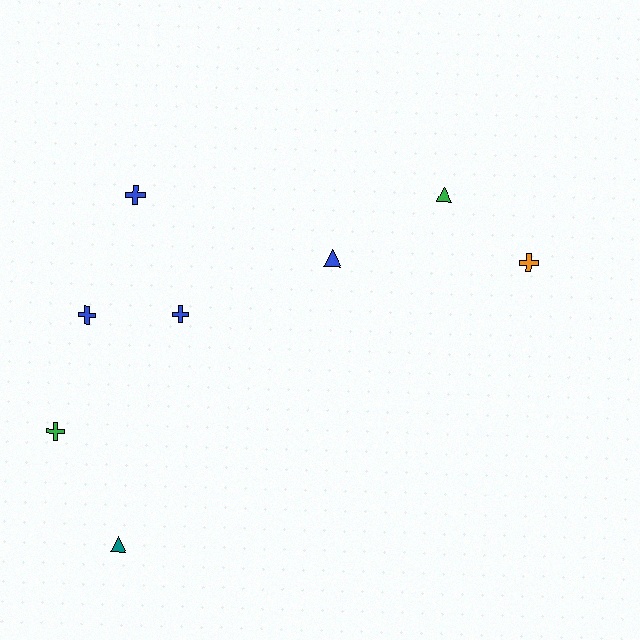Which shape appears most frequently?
Cross, with 5 objects.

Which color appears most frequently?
Blue, with 4 objects.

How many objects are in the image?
There are 8 objects.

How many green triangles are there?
There is 1 green triangle.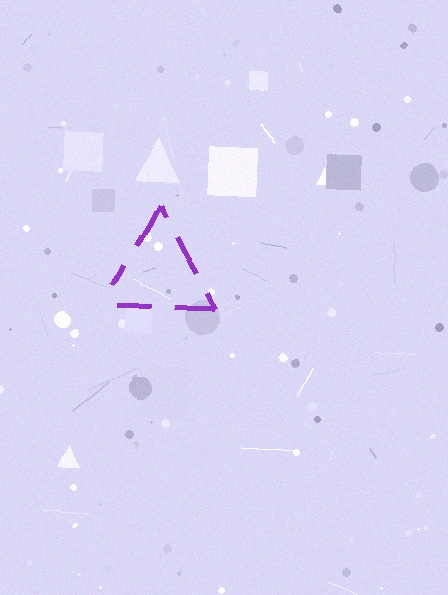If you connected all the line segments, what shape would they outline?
They would outline a triangle.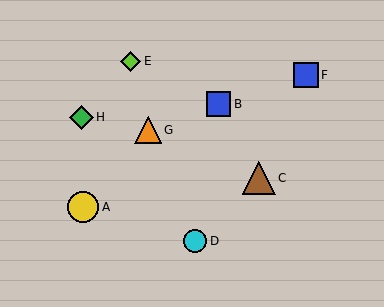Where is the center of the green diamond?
The center of the green diamond is at (81, 117).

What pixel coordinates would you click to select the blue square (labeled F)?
Click at (306, 75) to select the blue square F.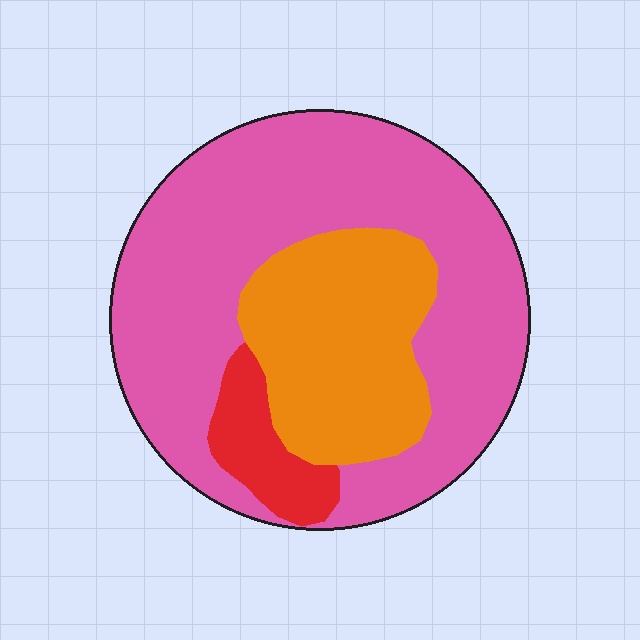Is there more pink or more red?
Pink.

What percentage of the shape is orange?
Orange covers roughly 25% of the shape.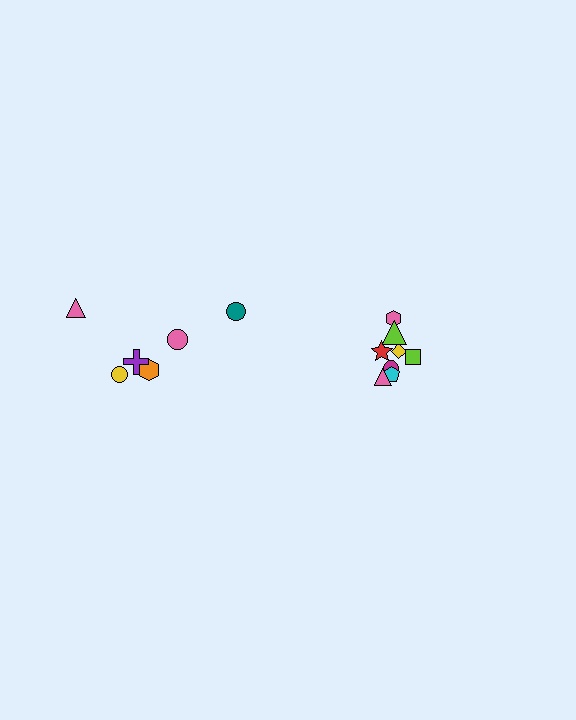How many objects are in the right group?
There are 8 objects.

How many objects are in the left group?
There are 6 objects.